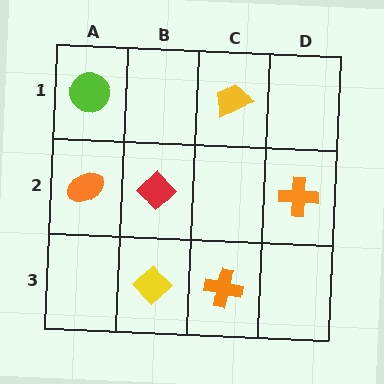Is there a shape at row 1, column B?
No, that cell is empty.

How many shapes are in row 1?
2 shapes.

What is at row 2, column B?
A red diamond.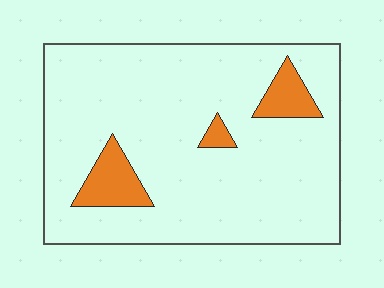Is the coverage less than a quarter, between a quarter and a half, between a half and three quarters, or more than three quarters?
Less than a quarter.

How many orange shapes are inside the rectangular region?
3.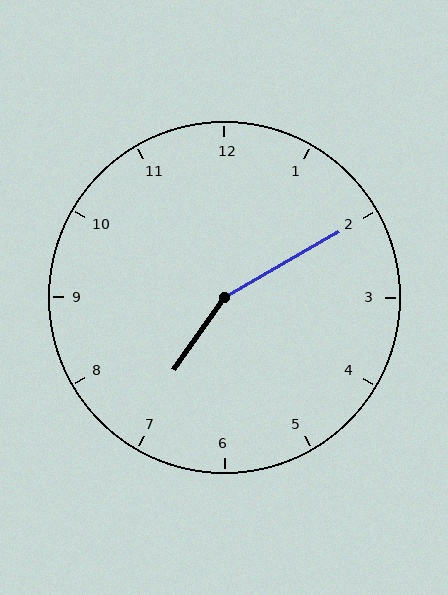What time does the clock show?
7:10.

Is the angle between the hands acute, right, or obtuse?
It is obtuse.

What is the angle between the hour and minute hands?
Approximately 155 degrees.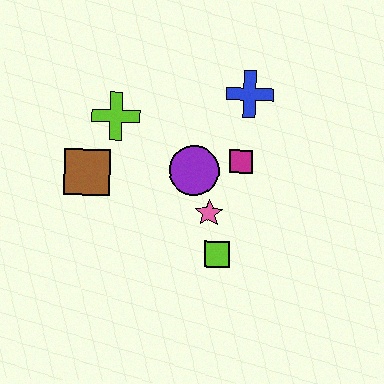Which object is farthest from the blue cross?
The brown square is farthest from the blue cross.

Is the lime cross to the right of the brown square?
Yes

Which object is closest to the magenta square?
The purple circle is closest to the magenta square.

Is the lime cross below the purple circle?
No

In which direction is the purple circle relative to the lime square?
The purple circle is above the lime square.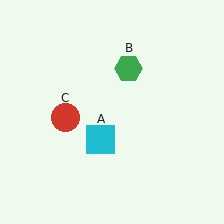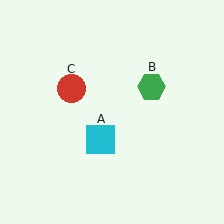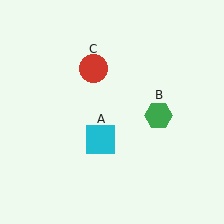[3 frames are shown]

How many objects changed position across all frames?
2 objects changed position: green hexagon (object B), red circle (object C).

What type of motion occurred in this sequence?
The green hexagon (object B), red circle (object C) rotated clockwise around the center of the scene.